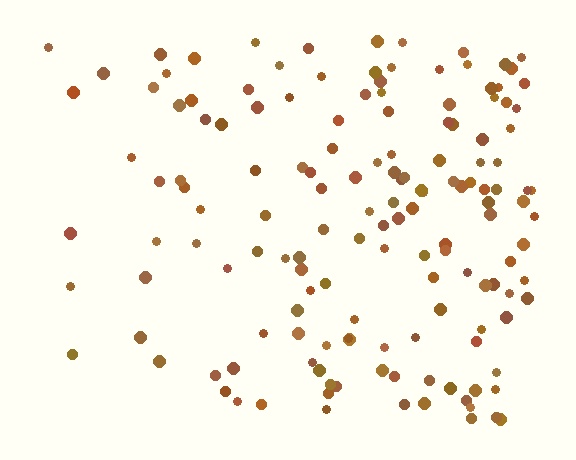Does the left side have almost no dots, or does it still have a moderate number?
Still a moderate number, just noticeably fewer than the right.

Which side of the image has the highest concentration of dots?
The right.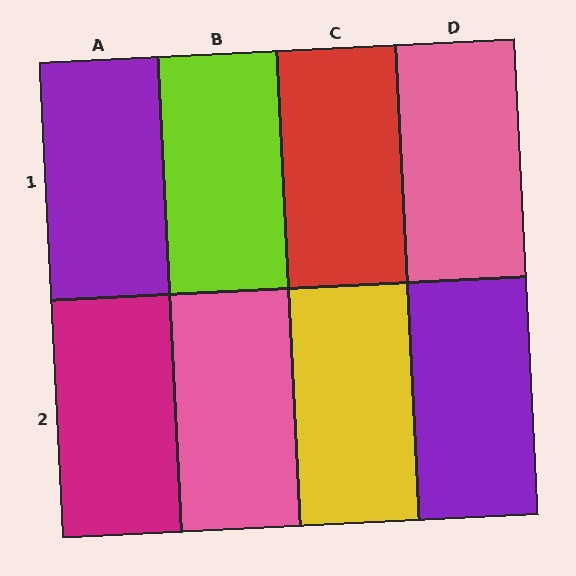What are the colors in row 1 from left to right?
Purple, lime, red, pink.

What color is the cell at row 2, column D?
Purple.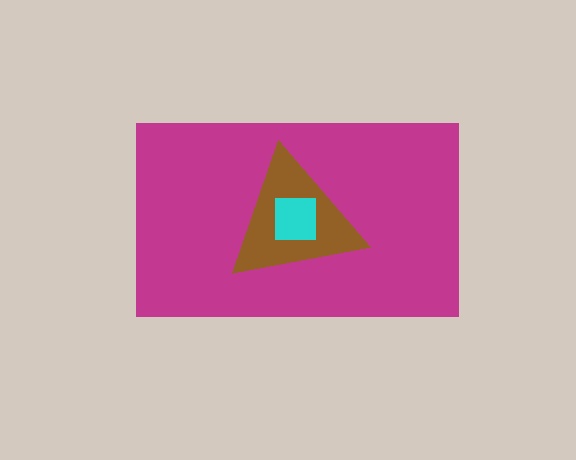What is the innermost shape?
The cyan square.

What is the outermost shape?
The magenta rectangle.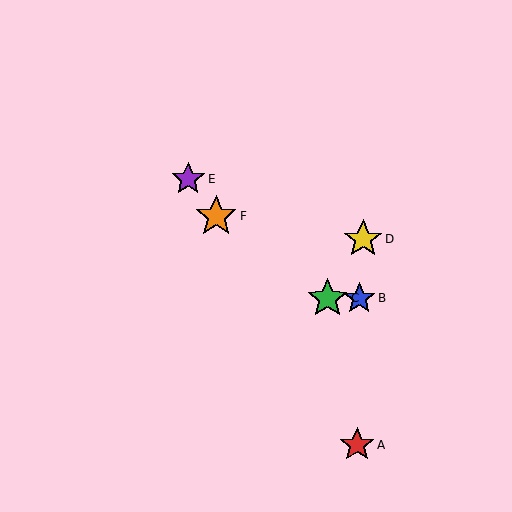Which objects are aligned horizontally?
Objects B, C are aligned horizontally.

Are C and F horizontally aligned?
No, C is at y≈298 and F is at y≈216.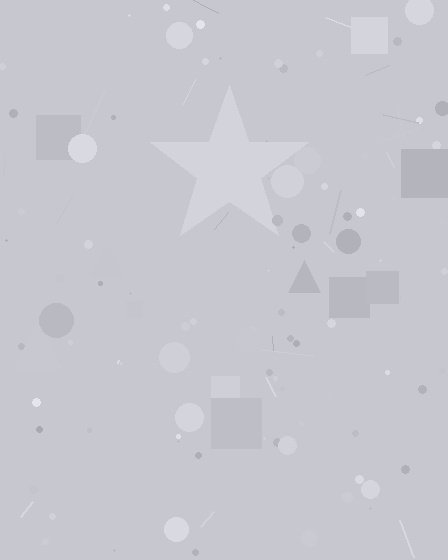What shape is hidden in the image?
A star is hidden in the image.